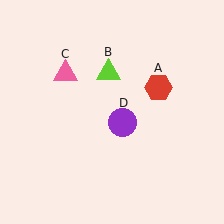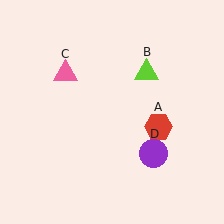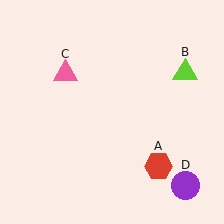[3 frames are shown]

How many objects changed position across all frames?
3 objects changed position: red hexagon (object A), lime triangle (object B), purple circle (object D).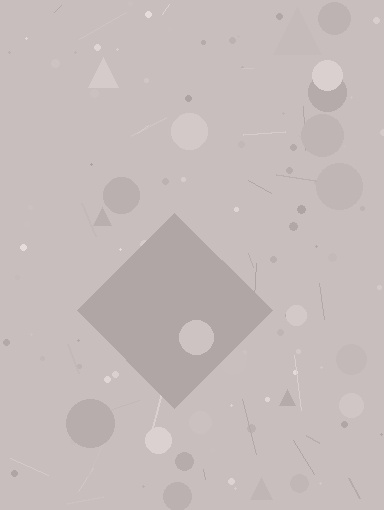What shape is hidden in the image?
A diamond is hidden in the image.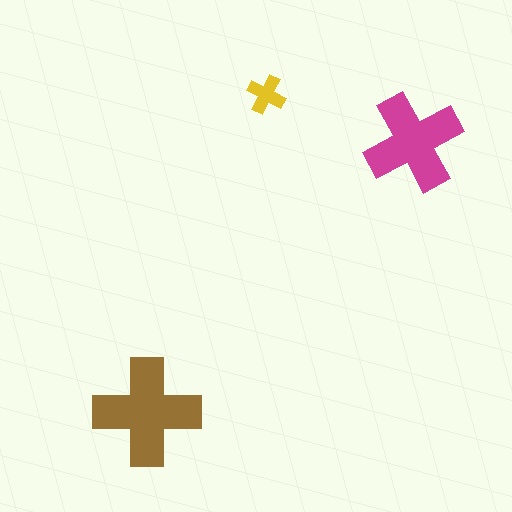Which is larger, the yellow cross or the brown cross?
The brown one.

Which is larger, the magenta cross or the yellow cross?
The magenta one.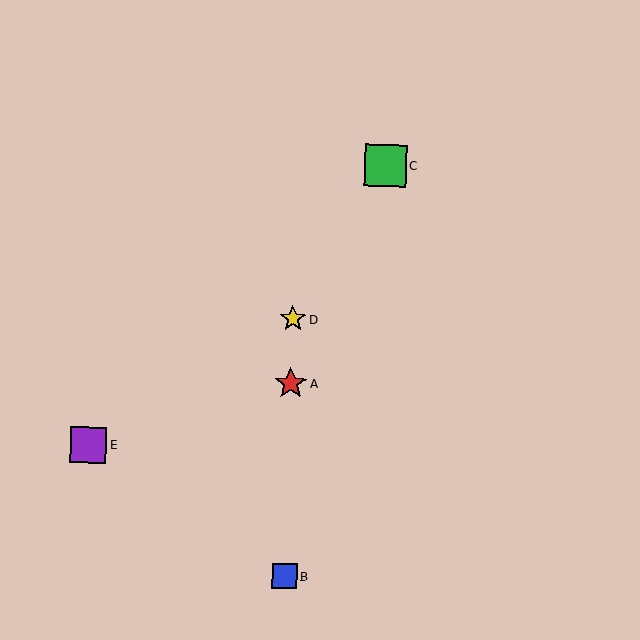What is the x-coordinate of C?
Object C is at x≈385.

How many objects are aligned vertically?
3 objects (A, B, D) are aligned vertically.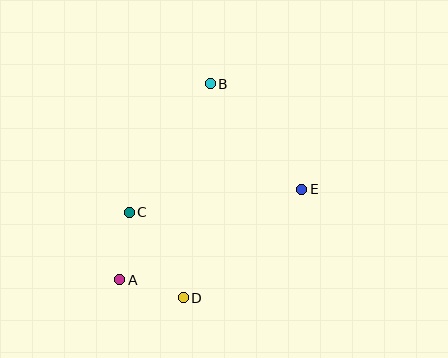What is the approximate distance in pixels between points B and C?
The distance between B and C is approximately 152 pixels.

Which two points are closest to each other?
Points A and D are closest to each other.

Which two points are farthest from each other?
Points A and B are farthest from each other.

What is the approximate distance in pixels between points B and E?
The distance between B and E is approximately 140 pixels.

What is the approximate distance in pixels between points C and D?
The distance between C and D is approximately 101 pixels.